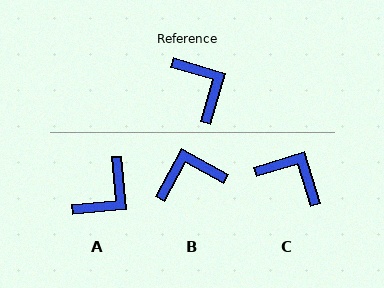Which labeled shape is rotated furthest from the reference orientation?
B, about 78 degrees away.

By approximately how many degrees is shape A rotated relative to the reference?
Approximately 69 degrees clockwise.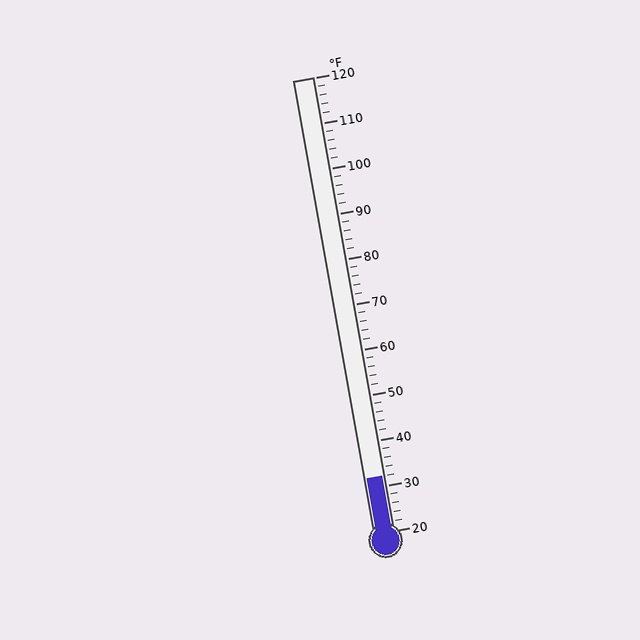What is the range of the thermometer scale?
The thermometer scale ranges from 20°F to 120°F.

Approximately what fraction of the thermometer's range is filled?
The thermometer is filled to approximately 10% of its range.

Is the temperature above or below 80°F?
The temperature is below 80°F.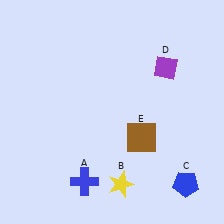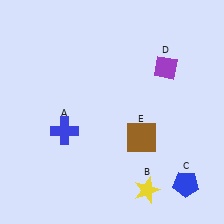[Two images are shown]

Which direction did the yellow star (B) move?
The yellow star (B) moved right.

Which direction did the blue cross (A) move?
The blue cross (A) moved up.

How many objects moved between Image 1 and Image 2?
2 objects moved between the two images.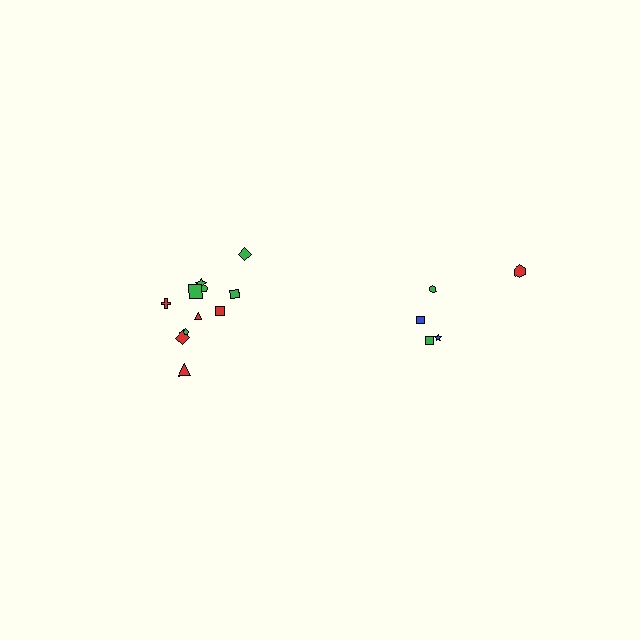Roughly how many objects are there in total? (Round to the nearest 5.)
Roughly 15 objects in total.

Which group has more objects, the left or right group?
The left group.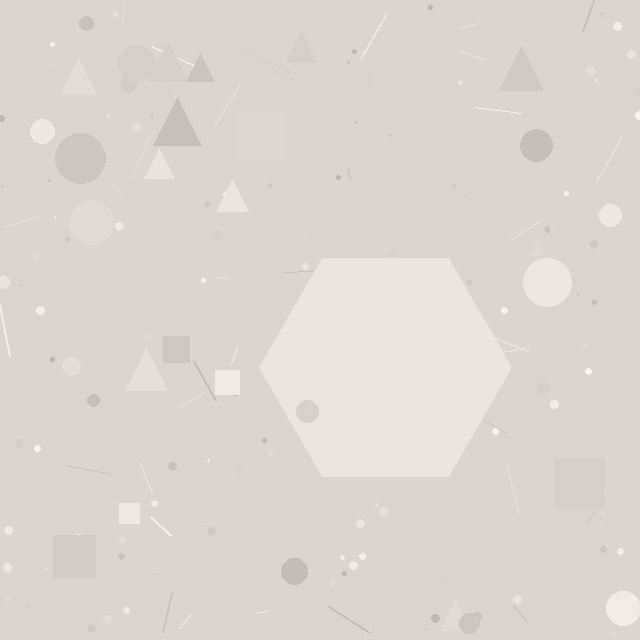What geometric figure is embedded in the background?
A hexagon is embedded in the background.